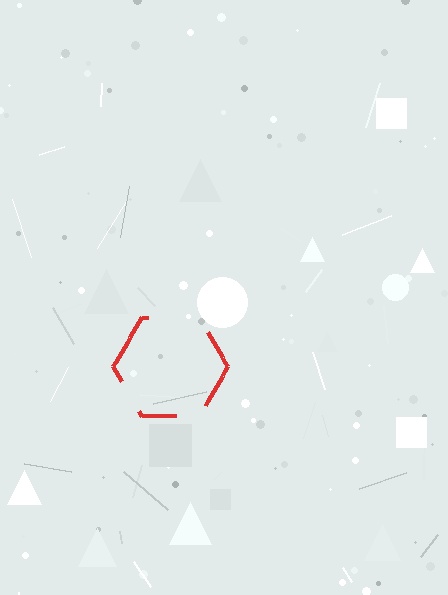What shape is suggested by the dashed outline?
The dashed outline suggests a hexagon.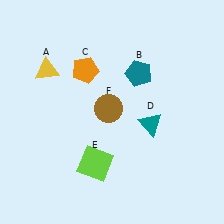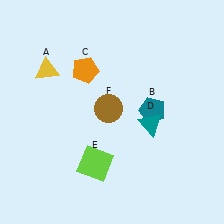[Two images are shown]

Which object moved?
The teal pentagon (B) moved down.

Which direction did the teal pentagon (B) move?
The teal pentagon (B) moved down.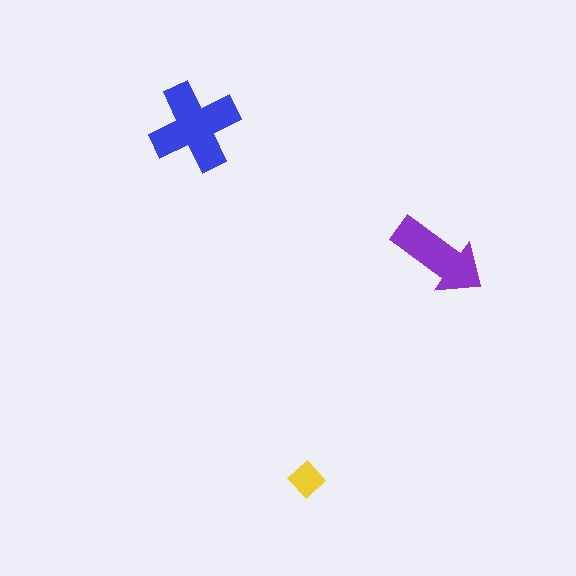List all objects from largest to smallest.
The blue cross, the purple arrow, the yellow diamond.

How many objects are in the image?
There are 3 objects in the image.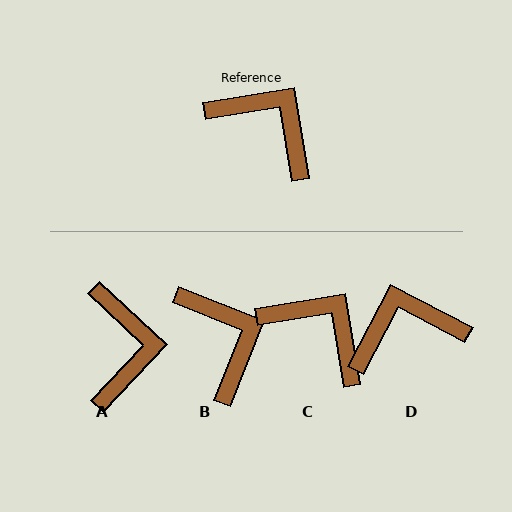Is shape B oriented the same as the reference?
No, it is off by about 31 degrees.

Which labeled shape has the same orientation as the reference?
C.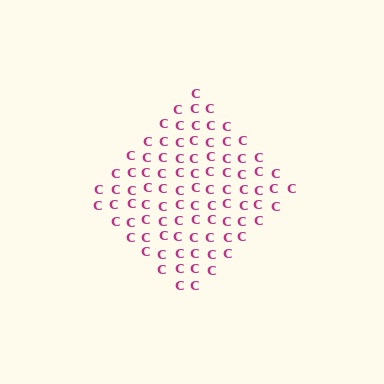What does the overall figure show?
The overall figure shows a diamond.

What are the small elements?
The small elements are letter C's.